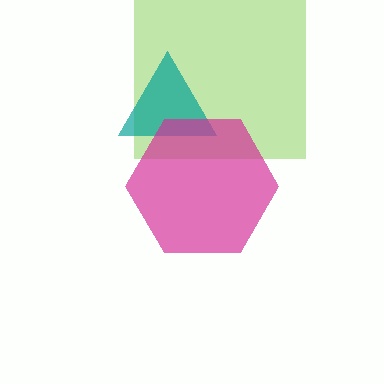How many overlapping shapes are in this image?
There are 3 overlapping shapes in the image.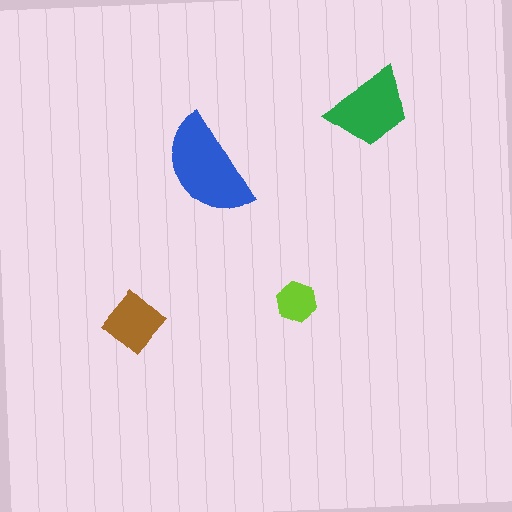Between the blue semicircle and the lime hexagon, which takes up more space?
The blue semicircle.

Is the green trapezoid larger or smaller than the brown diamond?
Larger.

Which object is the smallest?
The lime hexagon.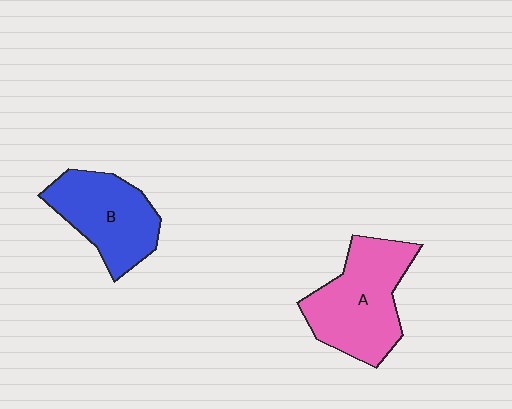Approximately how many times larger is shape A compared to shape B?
Approximately 1.2 times.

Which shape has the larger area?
Shape A (pink).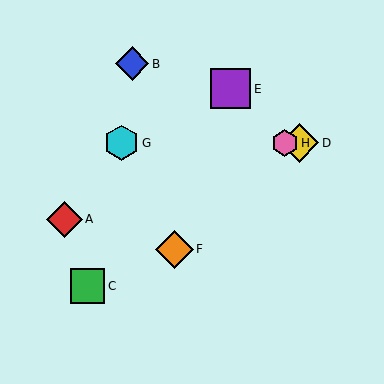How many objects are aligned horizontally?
3 objects (D, G, H) are aligned horizontally.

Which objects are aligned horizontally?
Objects D, G, H are aligned horizontally.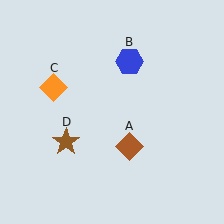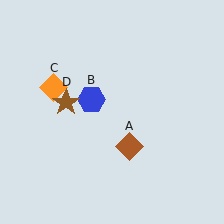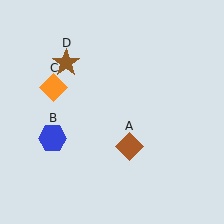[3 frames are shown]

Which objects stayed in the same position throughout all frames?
Brown diamond (object A) and orange diamond (object C) remained stationary.